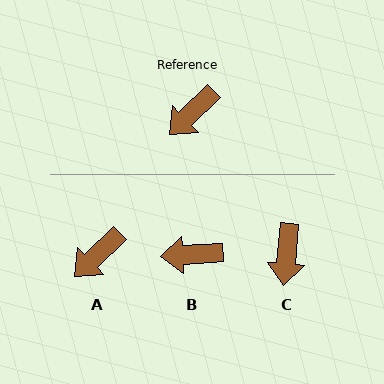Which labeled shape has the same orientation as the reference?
A.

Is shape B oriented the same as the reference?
No, it is off by about 40 degrees.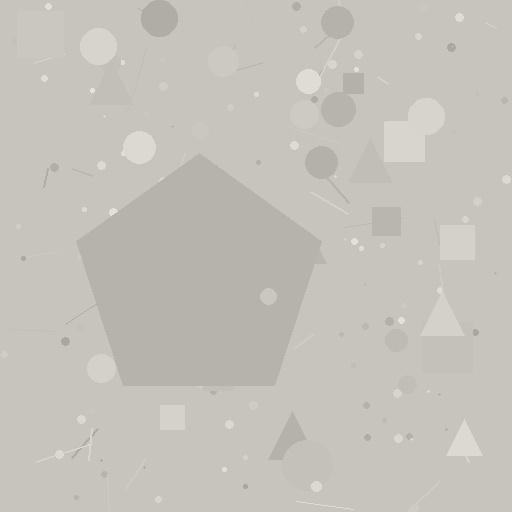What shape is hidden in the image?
A pentagon is hidden in the image.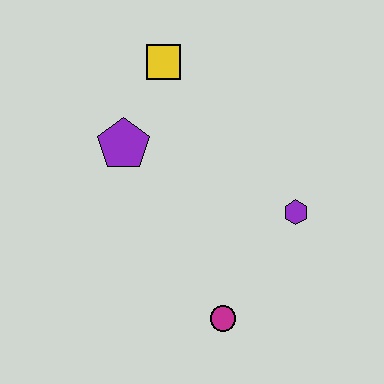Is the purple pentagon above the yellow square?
No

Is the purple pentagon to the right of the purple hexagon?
No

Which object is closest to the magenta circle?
The purple hexagon is closest to the magenta circle.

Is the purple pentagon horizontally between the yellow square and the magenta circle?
No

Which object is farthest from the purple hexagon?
The yellow square is farthest from the purple hexagon.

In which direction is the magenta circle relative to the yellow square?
The magenta circle is below the yellow square.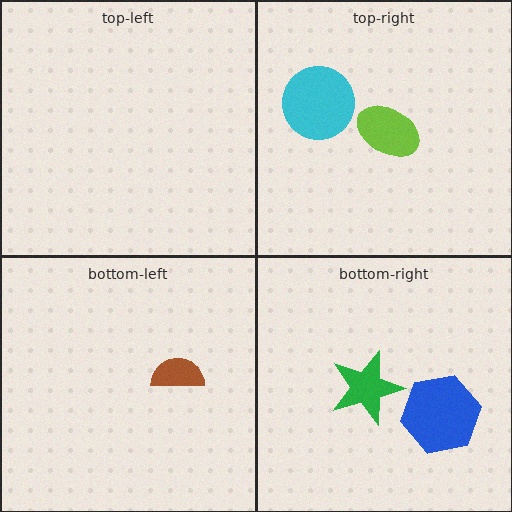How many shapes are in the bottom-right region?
2.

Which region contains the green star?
The bottom-right region.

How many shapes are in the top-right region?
2.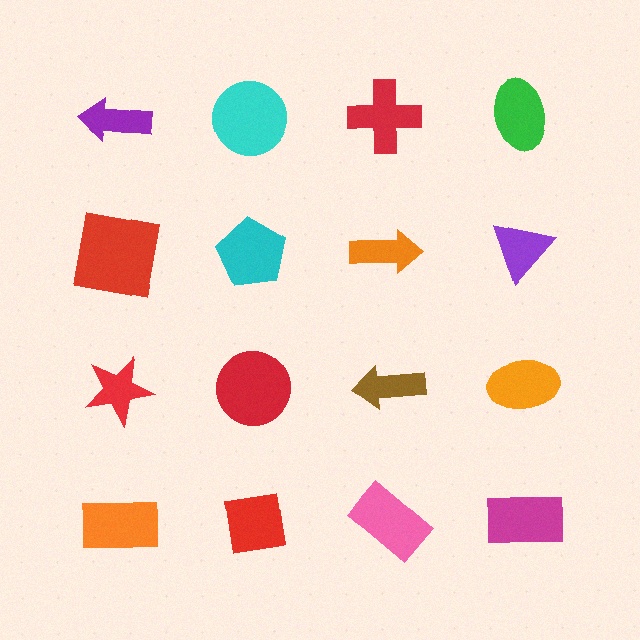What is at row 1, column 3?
A red cross.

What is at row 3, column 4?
An orange ellipse.